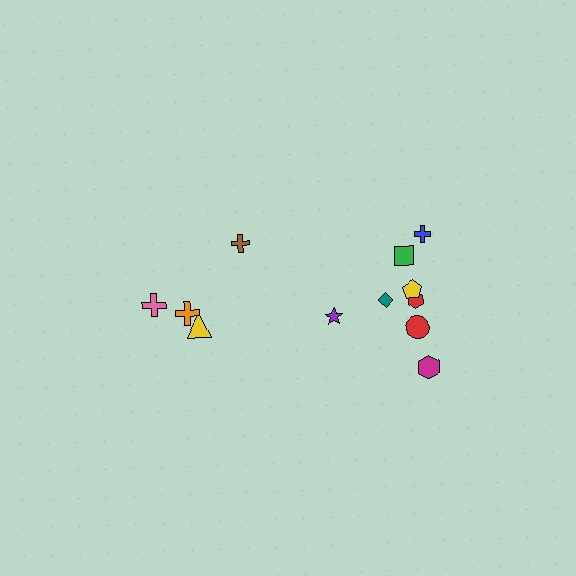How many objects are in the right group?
There are 8 objects.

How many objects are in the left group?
There are 4 objects.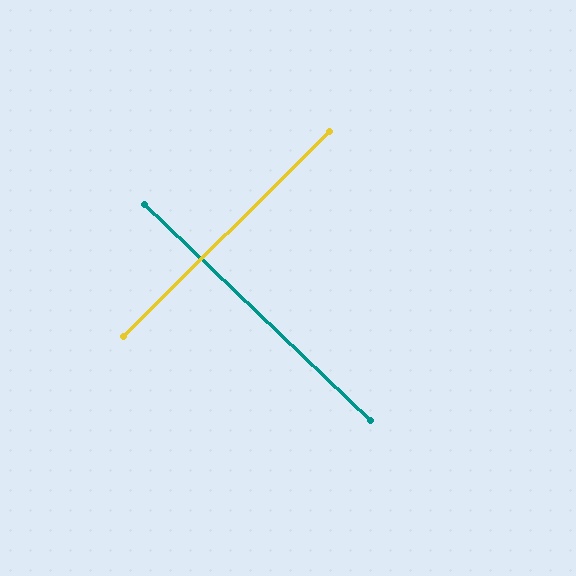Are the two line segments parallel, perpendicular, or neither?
Perpendicular — they meet at approximately 89°.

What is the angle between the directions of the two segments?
Approximately 89 degrees.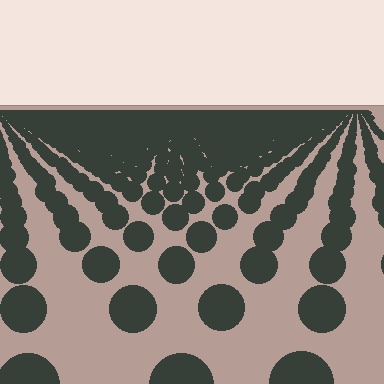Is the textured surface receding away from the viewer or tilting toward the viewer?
The surface is receding away from the viewer. Texture elements get smaller and denser toward the top.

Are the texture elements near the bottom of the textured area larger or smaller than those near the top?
Larger. Near the bottom, elements are closer to the viewer and appear at a bigger on-screen size.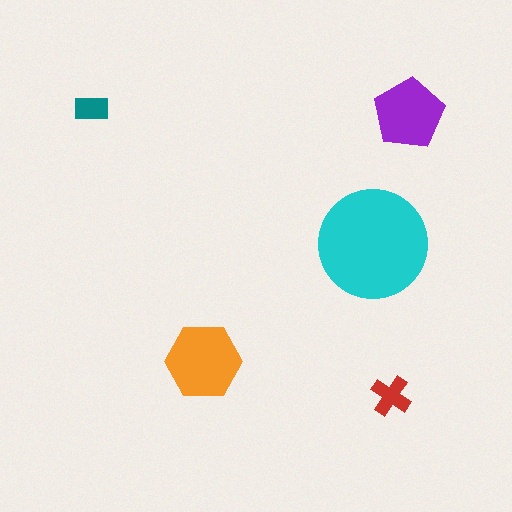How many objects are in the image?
There are 5 objects in the image.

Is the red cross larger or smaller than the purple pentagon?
Smaller.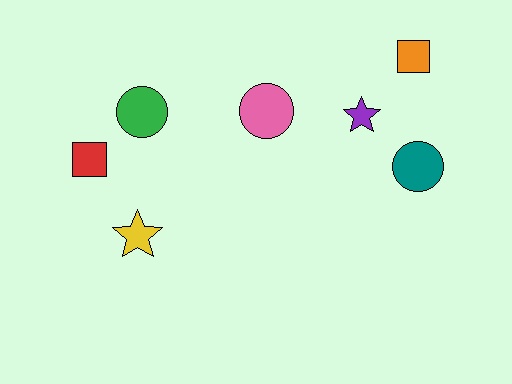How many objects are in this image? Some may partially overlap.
There are 7 objects.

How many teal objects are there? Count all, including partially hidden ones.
There is 1 teal object.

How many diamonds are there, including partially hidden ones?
There are no diamonds.